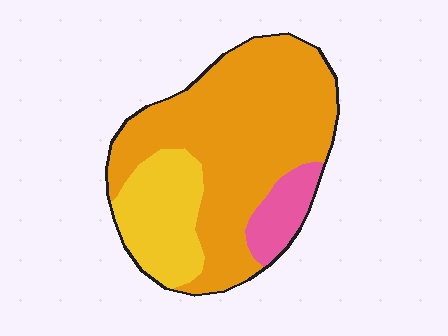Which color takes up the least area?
Pink, at roughly 10%.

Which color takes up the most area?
Orange, at roughly 65%.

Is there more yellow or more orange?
Orange.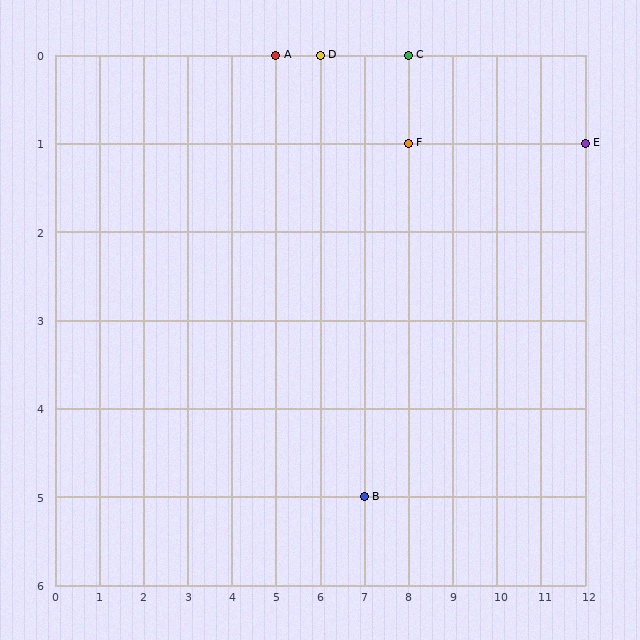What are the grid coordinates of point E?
Point E is at grid coordinates (12, 1).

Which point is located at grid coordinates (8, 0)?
Point C is at (8, 0).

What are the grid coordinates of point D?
Point D is at grid coordinates (6, 0).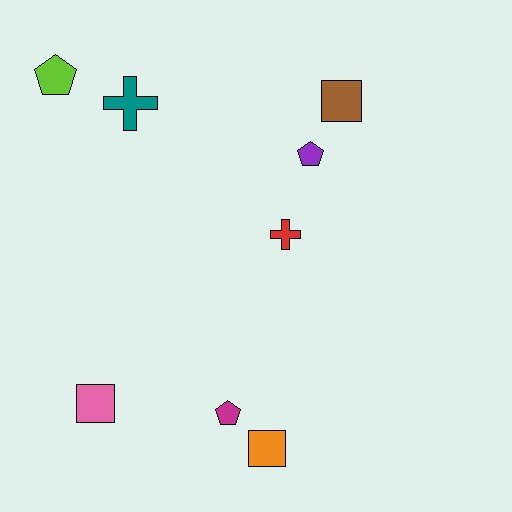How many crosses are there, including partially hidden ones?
There are 2 crosses.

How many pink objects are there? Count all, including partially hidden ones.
There is 1 pink object.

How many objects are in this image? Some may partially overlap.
There are 8 objects.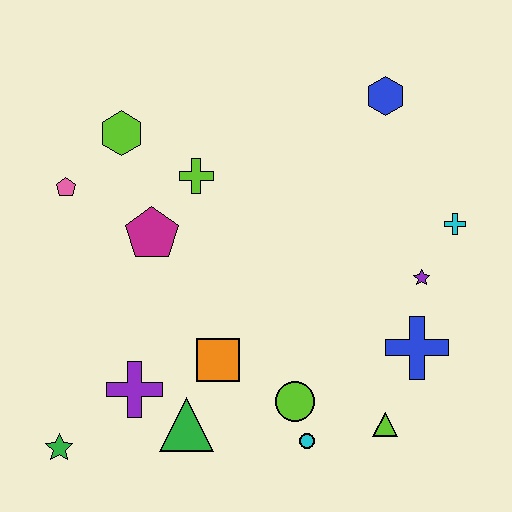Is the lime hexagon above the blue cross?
Yes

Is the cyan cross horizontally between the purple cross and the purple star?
No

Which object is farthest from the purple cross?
The blue hexagon is farthest from the purple cross.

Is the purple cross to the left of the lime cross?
Yes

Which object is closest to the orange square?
The green triangle is closest to the orange square.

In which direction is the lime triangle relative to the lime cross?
The lime triangle is below the lime cross.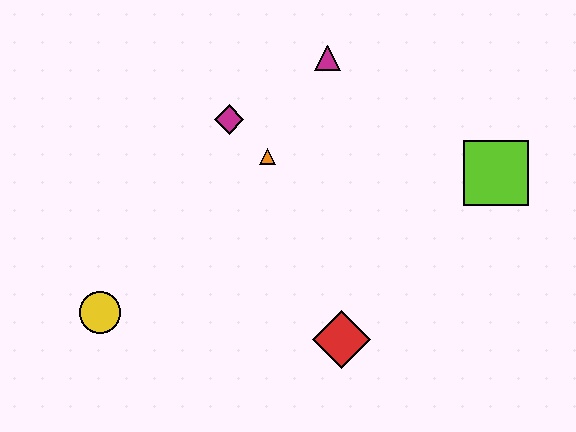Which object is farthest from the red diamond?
The magenta triangle is farthest from the red diamond.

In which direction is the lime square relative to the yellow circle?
The lime square is to the right of the yellow circle.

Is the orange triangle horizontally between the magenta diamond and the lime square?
Yes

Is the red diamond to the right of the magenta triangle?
Yes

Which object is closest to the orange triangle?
The magenta diamond is closest to the orange triangle.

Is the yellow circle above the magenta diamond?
No